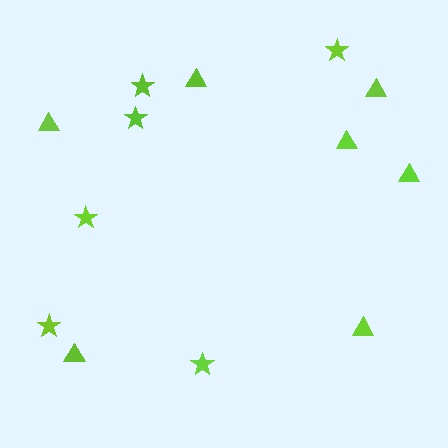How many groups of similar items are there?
There are 2 groups: one group of triangles (7) and one group of stars (6).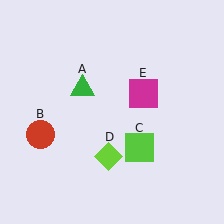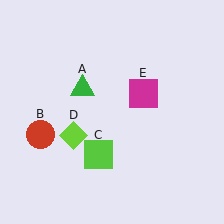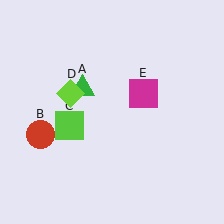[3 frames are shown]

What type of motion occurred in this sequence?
The lime square (object C), lime diamond (object D) rotated clockwise around the center of the scene.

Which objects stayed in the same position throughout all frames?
Green triangle (object A) and red circle (object B) and magenta square (object E) remained stationary.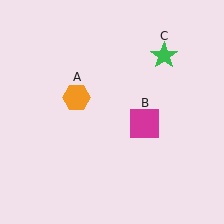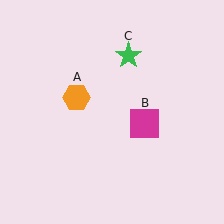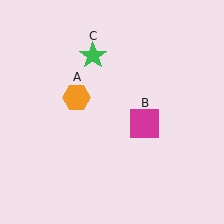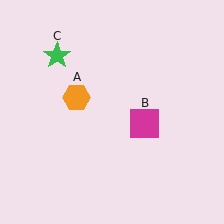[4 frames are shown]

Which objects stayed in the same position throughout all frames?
Orange hexagon (object A) and magenta square (object B) remained stationary.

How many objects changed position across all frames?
1 object changed position: green star (object C).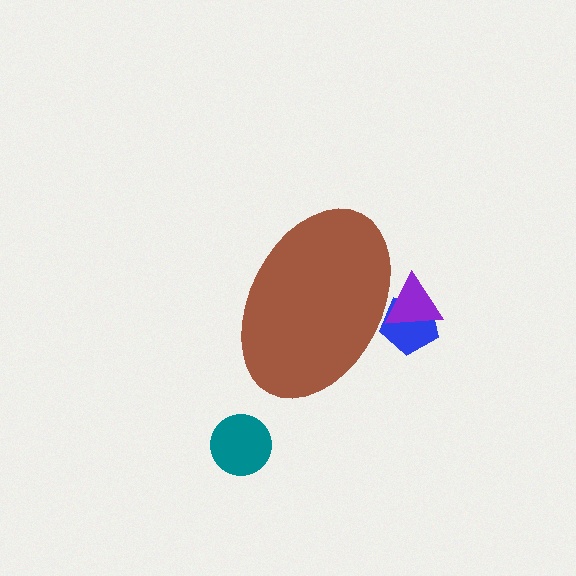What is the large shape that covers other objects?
A brown ellipse.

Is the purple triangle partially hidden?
Yes, the purple triangle is partially hidden behind the brown ellipse.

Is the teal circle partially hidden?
No, the teal circle is fully visible.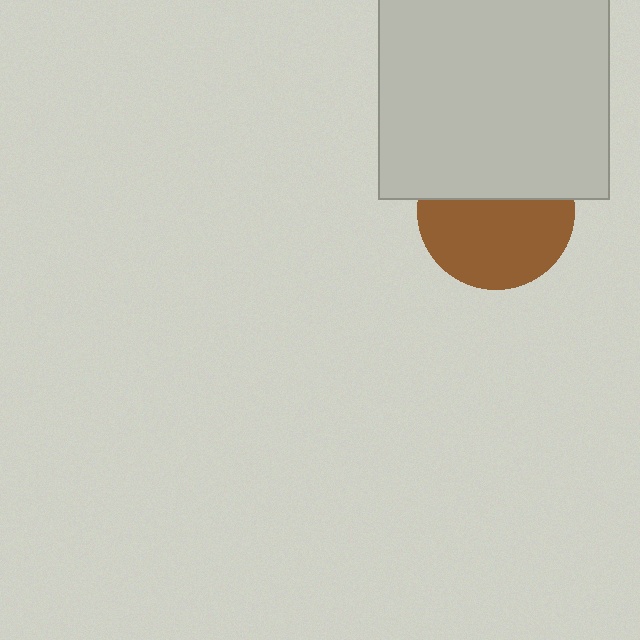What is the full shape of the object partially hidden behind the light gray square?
The partially hidden object is a brown circle.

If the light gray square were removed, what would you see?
You would see the complete brown circle.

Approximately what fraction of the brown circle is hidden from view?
Roughly 41% of the brown circle is hidden behind the light gray square.